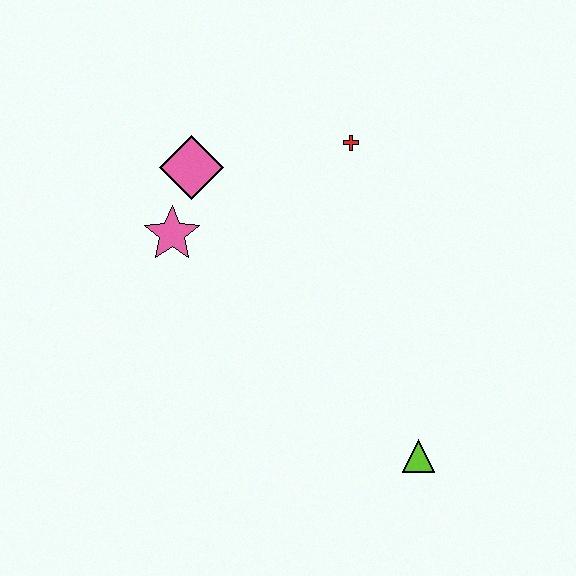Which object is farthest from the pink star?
The lime triangle is farthest from the pink star.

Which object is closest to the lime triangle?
The red cross is closest to the lime triangle.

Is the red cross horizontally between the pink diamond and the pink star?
No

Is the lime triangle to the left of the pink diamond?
No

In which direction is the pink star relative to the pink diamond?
The pink star is below the pink diamond.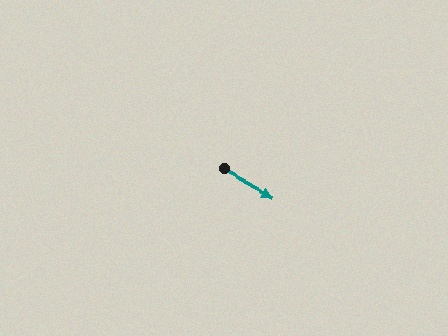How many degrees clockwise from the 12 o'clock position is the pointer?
Approximately 120 degrees.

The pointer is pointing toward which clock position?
Roughly 4 o'clock.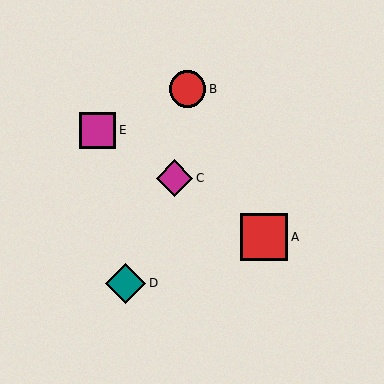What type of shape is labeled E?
Shape E is a magenta square.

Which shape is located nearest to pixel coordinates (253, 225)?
The red square (labeled A) at (264, 237) is nearest to that location.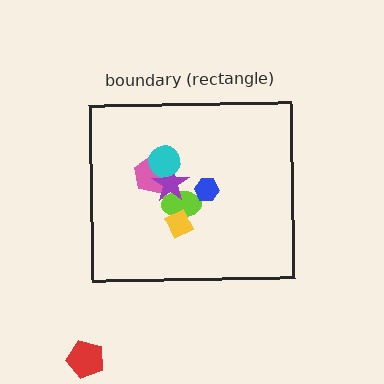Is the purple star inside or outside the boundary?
Inside.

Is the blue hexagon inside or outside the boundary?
Inside.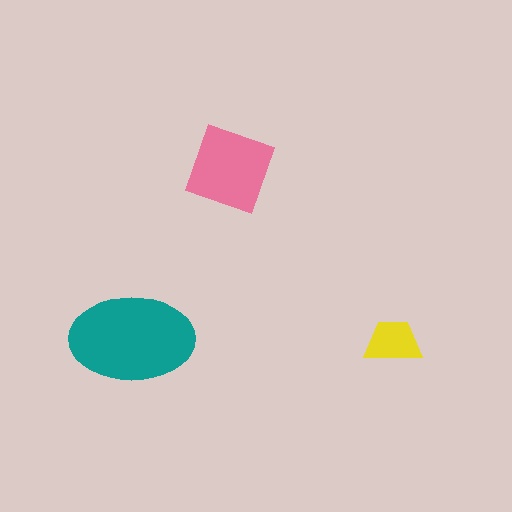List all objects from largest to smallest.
The teal ellipse, the pink square, the yellow trapezoid.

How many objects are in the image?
There are 3 objects in the image.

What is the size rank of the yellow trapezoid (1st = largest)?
3rd.